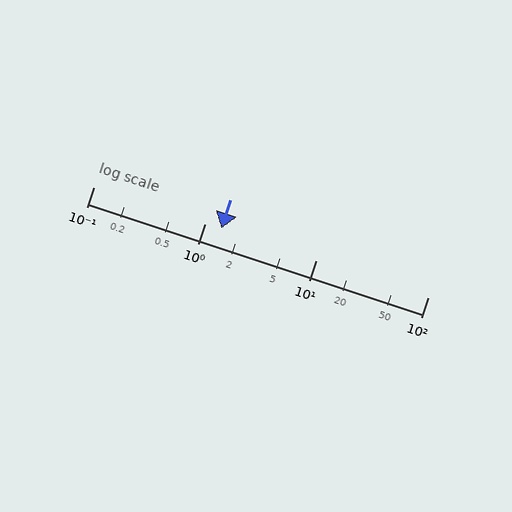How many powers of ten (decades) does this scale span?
The scale spans 3 decades, from 0.1 to 100.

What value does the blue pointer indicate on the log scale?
The pointer indicates approximately 1.4.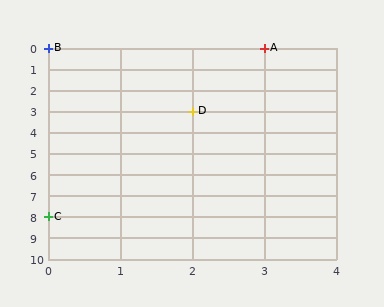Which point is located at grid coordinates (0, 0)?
Point B is at (0, 0).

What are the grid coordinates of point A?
Point A is at grid coordinates (3, 0).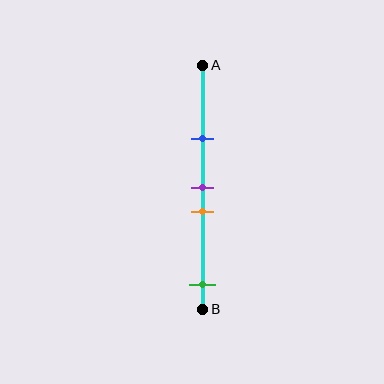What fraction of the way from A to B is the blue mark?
The blue mark is approximately 30% (0.3) of the way from A to B.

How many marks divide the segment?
There are 4 marks dividing the segment.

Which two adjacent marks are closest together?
The purple and orange marks are the closest adjacent pair.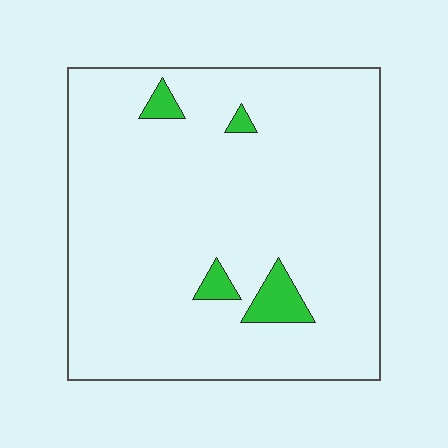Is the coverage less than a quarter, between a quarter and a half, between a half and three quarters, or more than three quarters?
Less than a quarter.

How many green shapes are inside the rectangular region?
4.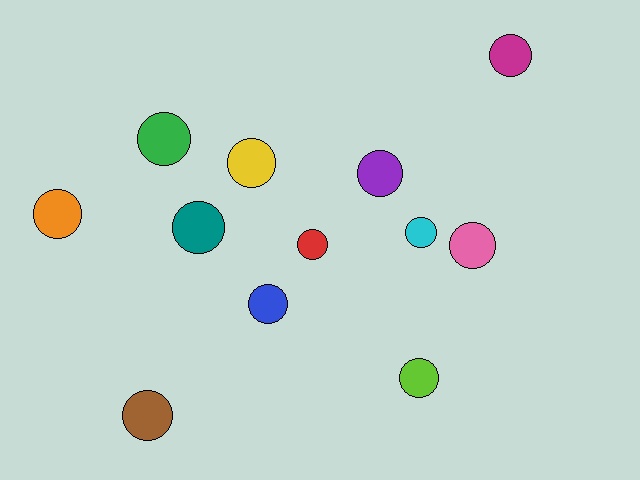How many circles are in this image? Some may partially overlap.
There are 12 circles.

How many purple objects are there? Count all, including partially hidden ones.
There is 1 purple object.